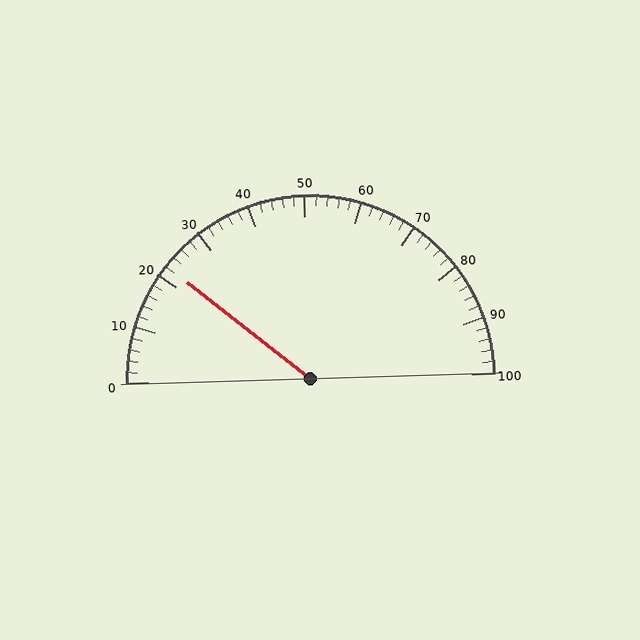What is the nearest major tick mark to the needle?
The nearest major tick mark is 20.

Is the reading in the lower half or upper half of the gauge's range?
The reading is in the lower half of the range (0 to 100).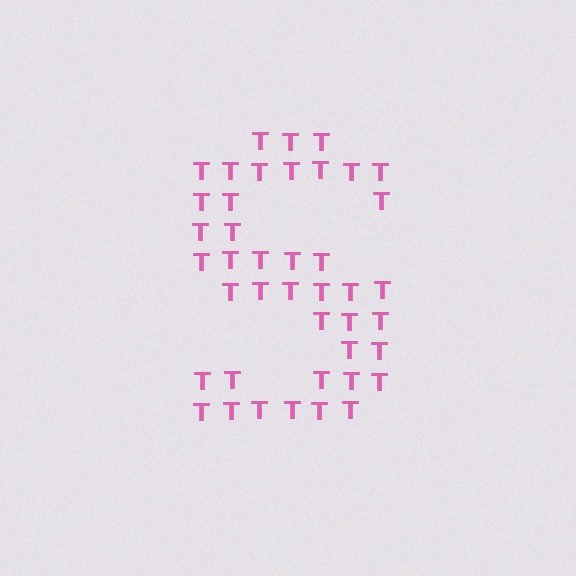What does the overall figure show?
The overall figure shows the letter S.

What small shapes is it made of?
It is made of small letter T's.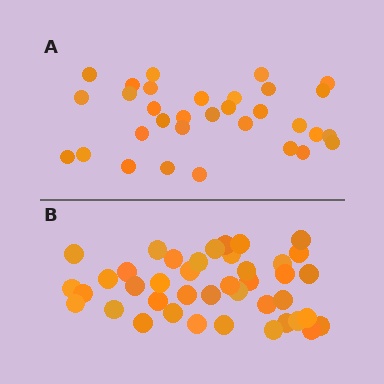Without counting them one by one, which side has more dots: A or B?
Region B (the bottom region) has more dots.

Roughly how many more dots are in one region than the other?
Region B has roughly 8 or so more dots than region A.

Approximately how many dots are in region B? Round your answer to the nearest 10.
About 40 dots. (The exact count is 41, which rounds to 40.)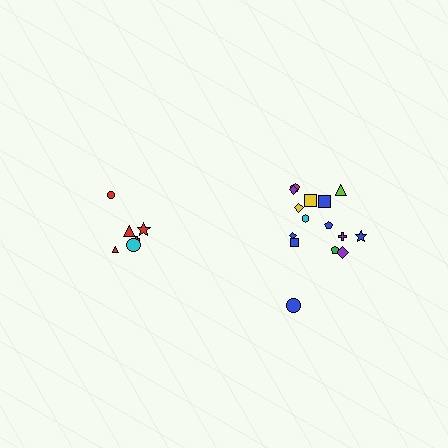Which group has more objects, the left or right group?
The right group.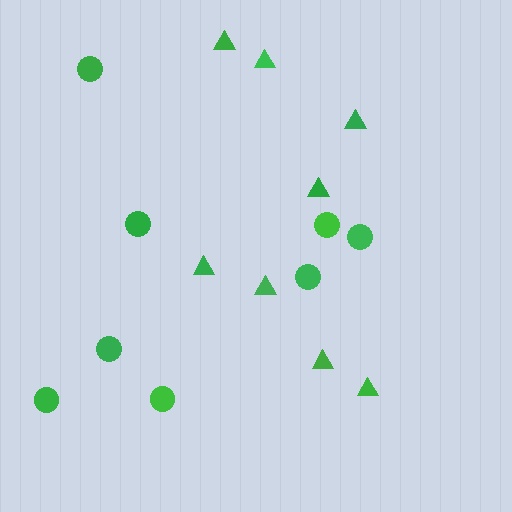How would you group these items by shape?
There are 2 groups: one group of triangles (8) and one group of circles (8).